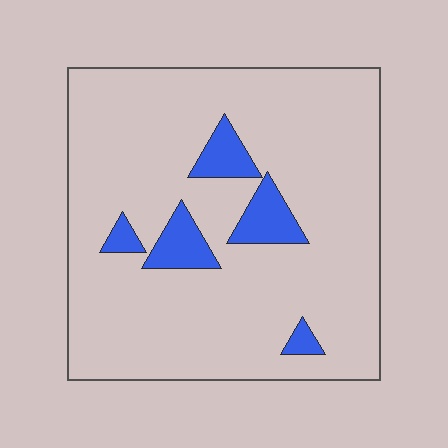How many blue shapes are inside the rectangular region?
5.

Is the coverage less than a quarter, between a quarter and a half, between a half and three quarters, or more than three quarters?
Less than a quarter.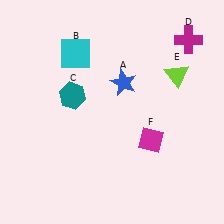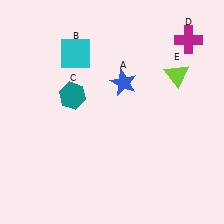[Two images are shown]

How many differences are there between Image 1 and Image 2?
There is 1 difference between the two images.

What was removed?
The magenta diamond (F) was removed in Image 2.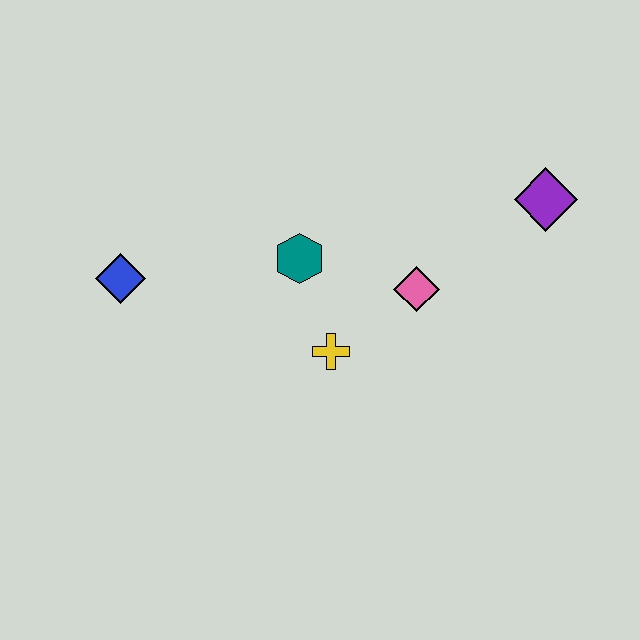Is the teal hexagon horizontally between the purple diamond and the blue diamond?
Yes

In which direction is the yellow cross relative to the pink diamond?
The yellow cross is to the left of the pink diamond.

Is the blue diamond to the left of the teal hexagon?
Yes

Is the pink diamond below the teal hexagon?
Yes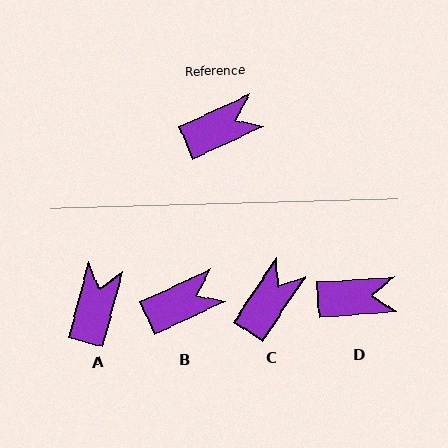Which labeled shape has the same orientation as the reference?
B.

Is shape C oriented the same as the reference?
No, it is off by about 31 degrees.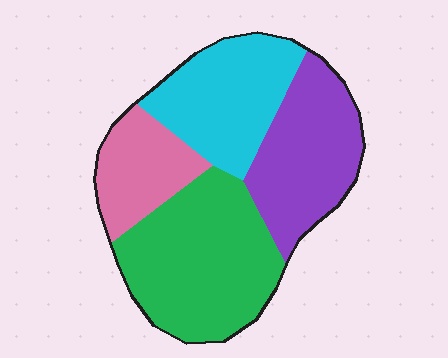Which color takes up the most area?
Green, at roughly 35%.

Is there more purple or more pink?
Purple.